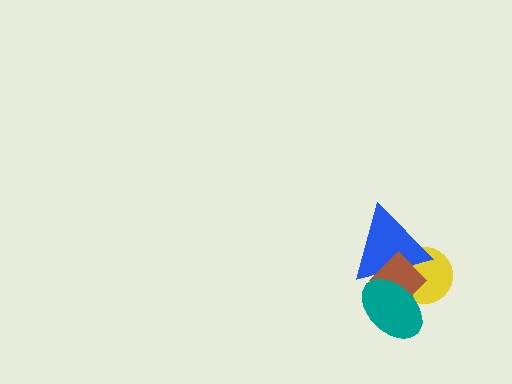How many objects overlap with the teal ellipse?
3 objects overlap with the teal ellipse.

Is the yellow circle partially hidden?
Yes, it is partially covered by another shape.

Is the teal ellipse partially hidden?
No, no other shape covers it.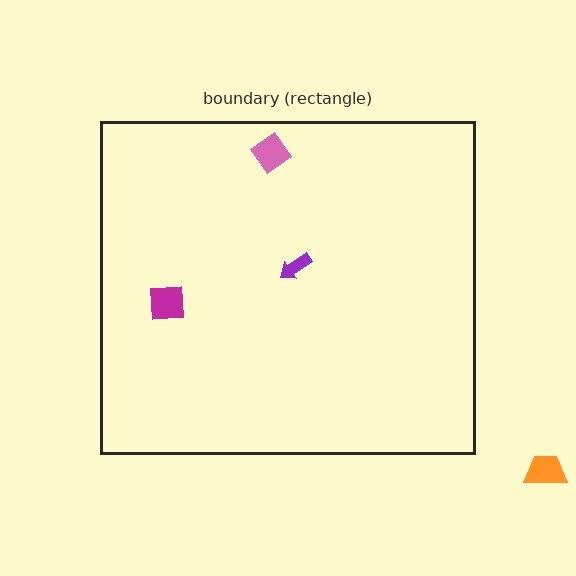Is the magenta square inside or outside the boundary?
Inside.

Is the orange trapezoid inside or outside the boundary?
Outside.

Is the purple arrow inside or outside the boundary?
Inside.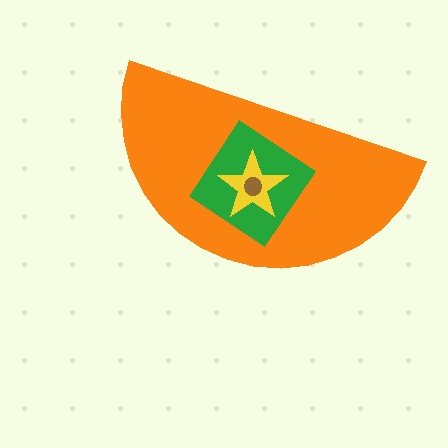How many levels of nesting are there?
4.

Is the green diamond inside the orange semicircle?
Yes.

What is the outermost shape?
The orange semicircle.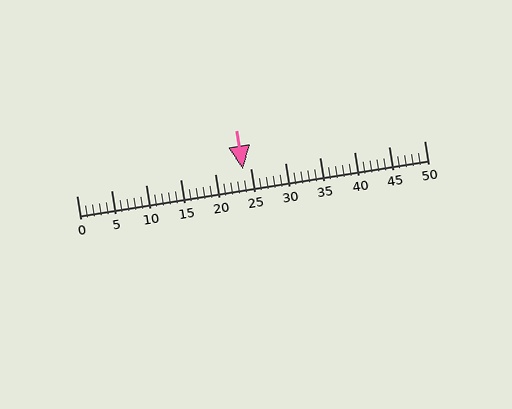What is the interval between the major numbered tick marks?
The major tick marks are spaced 5 units apart.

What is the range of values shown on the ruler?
The ruler shows values from 0 to 50.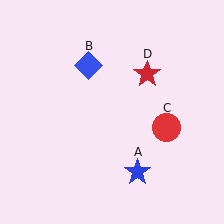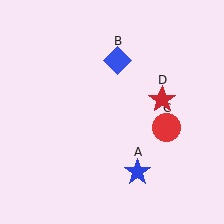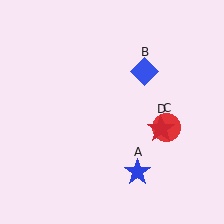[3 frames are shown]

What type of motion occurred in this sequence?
The blue diamond (object B), red star (object D) rotated clockwise around the center of the scene.